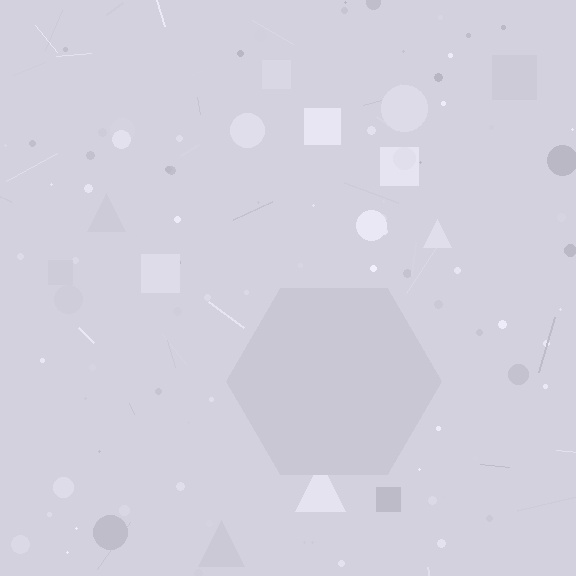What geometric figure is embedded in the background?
A hexagon is embedded in the background.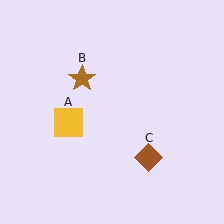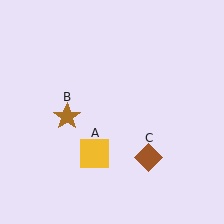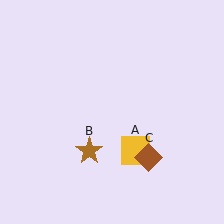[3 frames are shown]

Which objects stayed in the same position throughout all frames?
Brown diamond (object C) remained stationary.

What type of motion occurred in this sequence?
The yellow square (object A), brown star (object B) rotated counterclockwise around the center of the scene.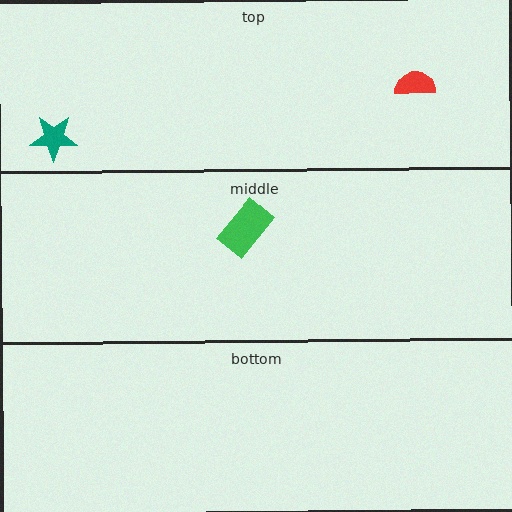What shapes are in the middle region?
The green rectangle.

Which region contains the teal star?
The top region.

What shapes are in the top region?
The red semicircle, the teal star.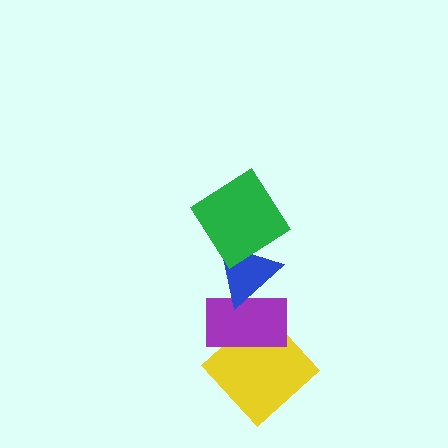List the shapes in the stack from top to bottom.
From top to bottom: the green diamond, the blue triangle, the purple rectangle, the yellow diamond.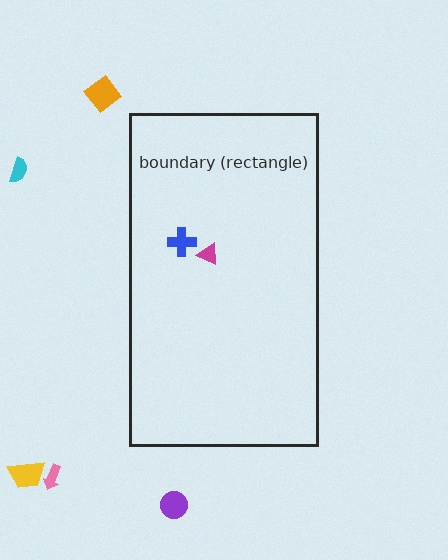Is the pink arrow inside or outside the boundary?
Outside.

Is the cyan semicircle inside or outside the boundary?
Outside.